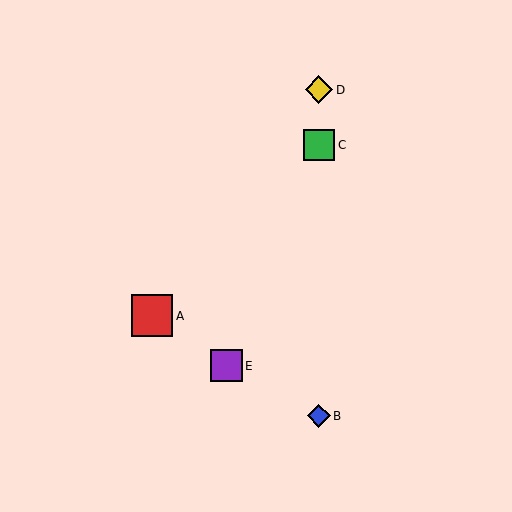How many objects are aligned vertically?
3 objects (B, C, D) are aligned vertically.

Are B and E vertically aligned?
No, B is at x≈319 and E is at x≈227.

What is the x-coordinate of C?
Object C is at x≈319.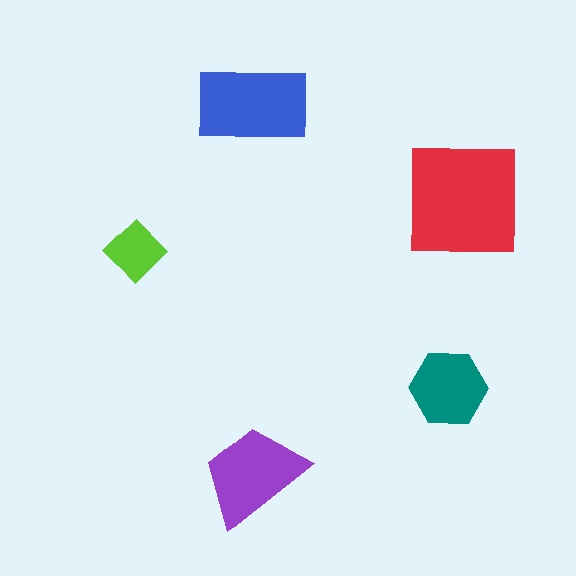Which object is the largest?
The red square.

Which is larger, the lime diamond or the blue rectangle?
The blue rectangle.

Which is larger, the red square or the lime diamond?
The red square.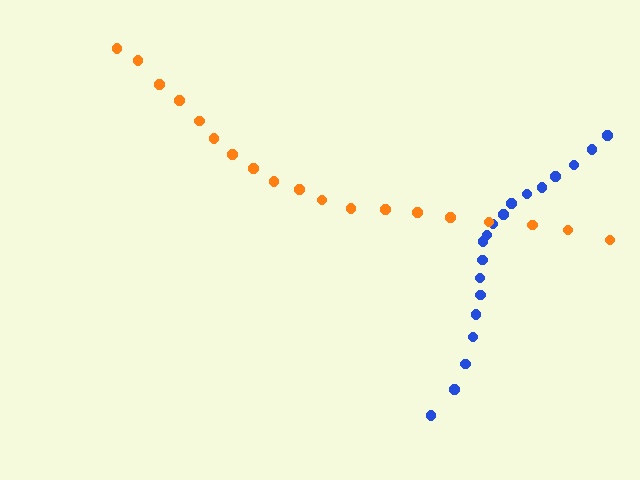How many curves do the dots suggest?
There are 2 distinct paths.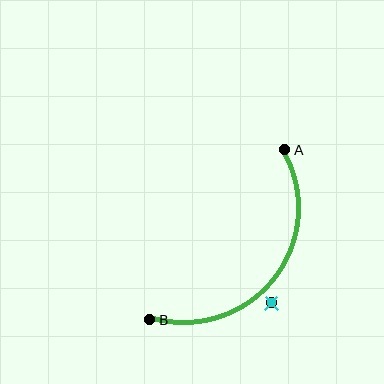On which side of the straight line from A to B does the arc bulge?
The arc bulges below and to the right of the straight line connecting A and B.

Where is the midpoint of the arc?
The arc midpoint is the point on the curve farthest from the straight line joining A and B. It sits below and to the right of that line.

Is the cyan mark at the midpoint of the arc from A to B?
No — the cyan mark does not lie on the arc at all. It sits slightly outside the curve.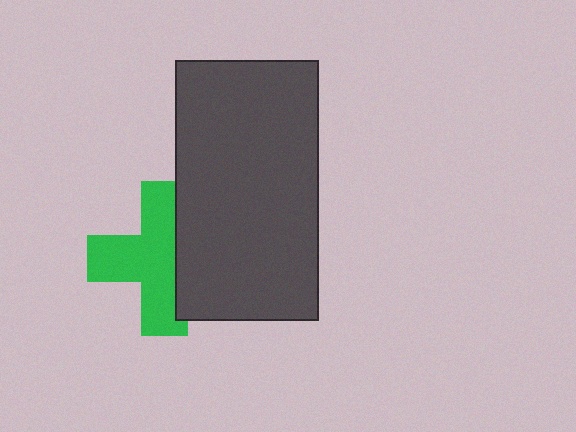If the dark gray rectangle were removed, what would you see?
You would see the complete green cross.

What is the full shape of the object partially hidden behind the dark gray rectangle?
The partially hidden object is a green cross.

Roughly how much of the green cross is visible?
Most of it is visible (roughly 65%).